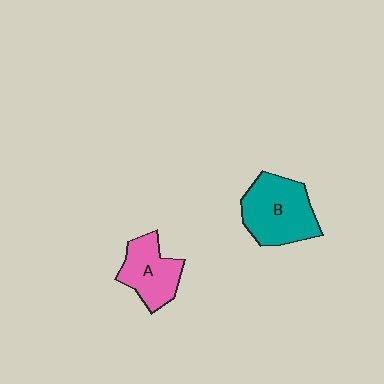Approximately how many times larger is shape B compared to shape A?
Approximately 1.4 times.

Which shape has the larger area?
Shape B (teal).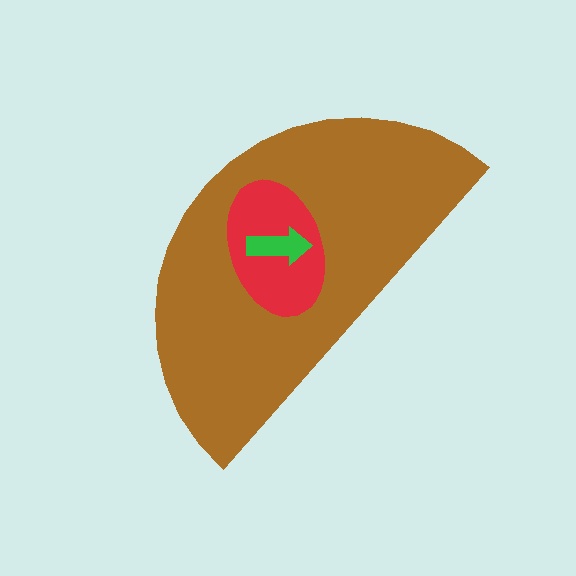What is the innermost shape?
The green arrow.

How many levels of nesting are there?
3.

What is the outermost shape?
The brown semicircle.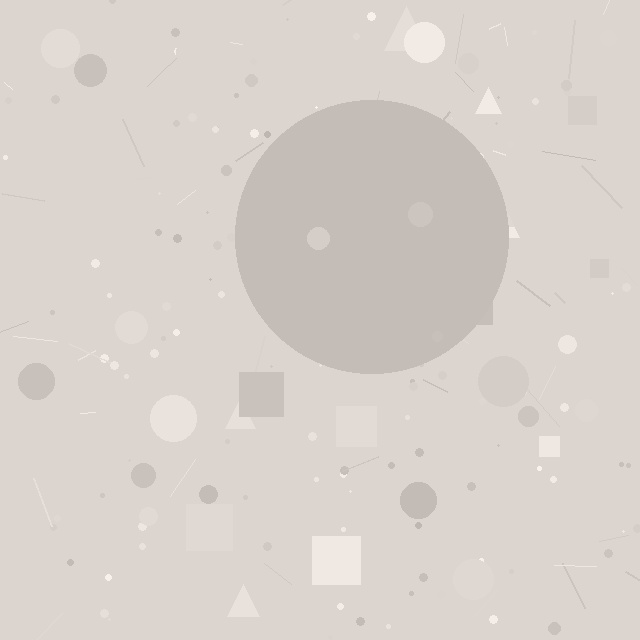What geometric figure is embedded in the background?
A circle is embedded in the background.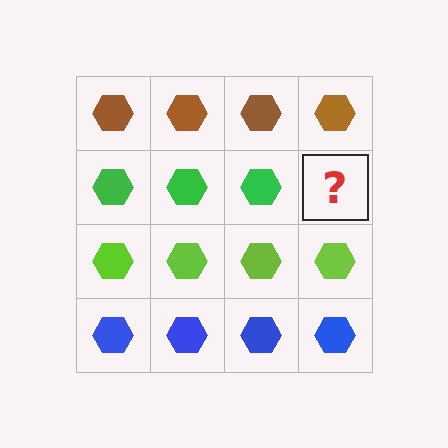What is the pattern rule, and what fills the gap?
The rule is that each row has a consistent color. The gap should be filled with a green hexagon.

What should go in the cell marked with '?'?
The missing cell should contain a green hexagon.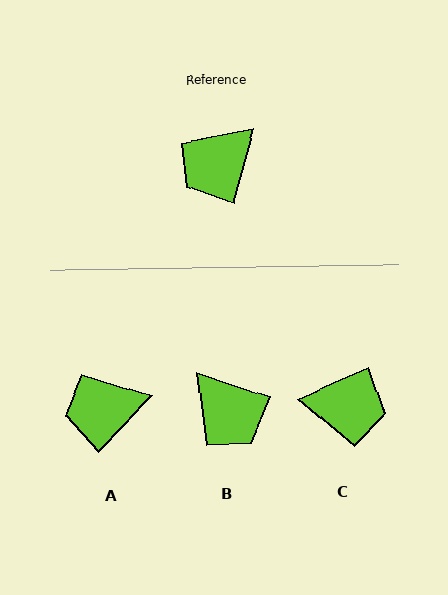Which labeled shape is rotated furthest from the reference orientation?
C, about 129 degrees away.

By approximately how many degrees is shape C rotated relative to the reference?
Approximately 129 degrees counter-clockwise.